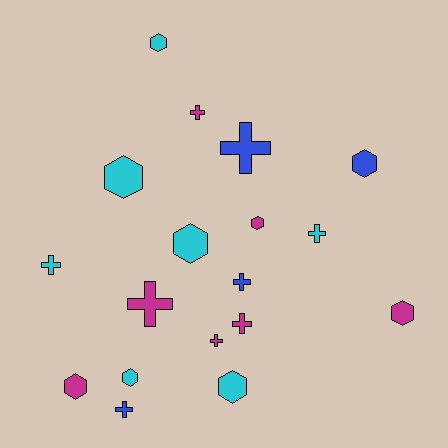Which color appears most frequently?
Cyan, with 7 objects.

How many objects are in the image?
There are 18 objects.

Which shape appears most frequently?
Hexagon, with 9 objects.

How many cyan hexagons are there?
There are 5 cyan hexagons.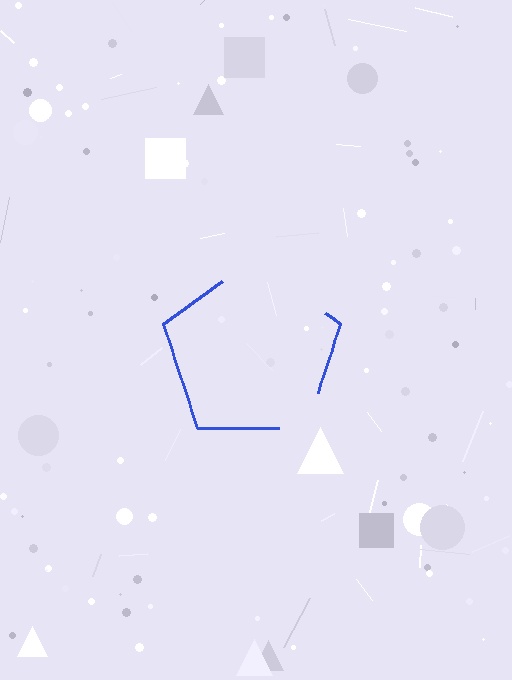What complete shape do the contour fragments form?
The contour fragments form a pentagon.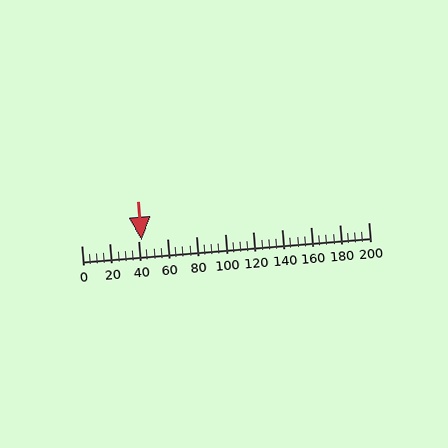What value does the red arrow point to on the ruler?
The red arrow points to approximately 42.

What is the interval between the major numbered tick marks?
The major tick marks are spaced 20 units apart.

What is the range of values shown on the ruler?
The ruler shows values from 0 to 200.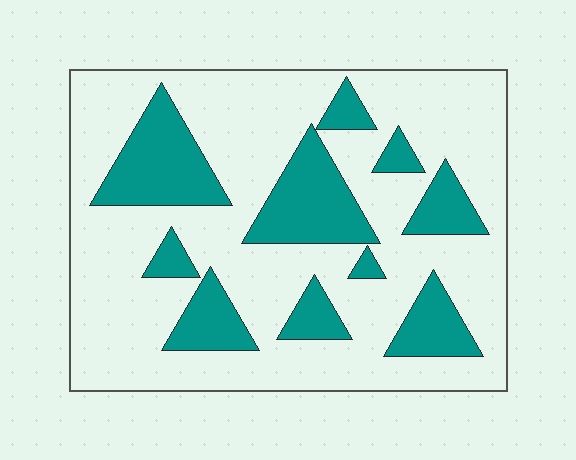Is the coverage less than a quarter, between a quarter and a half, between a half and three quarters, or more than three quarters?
Between a quarter and a half.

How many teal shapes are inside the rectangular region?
10.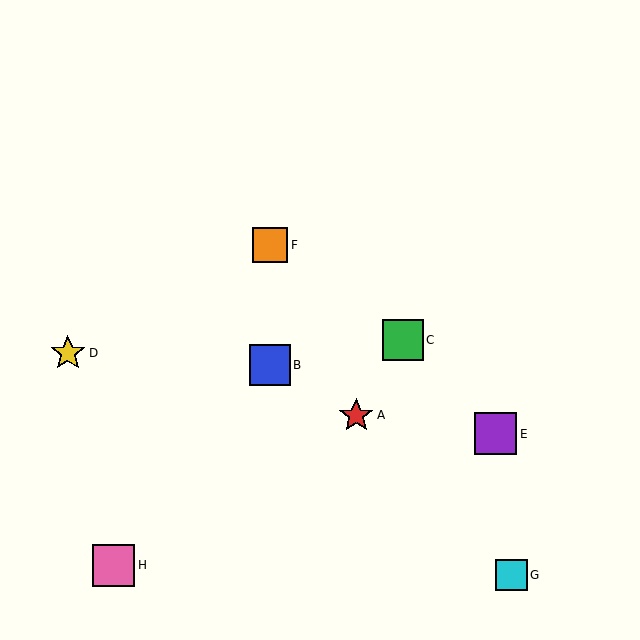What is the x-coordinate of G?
Object G is at x≈512.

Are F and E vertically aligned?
No, F is at x≈270 and E is at x≈495.